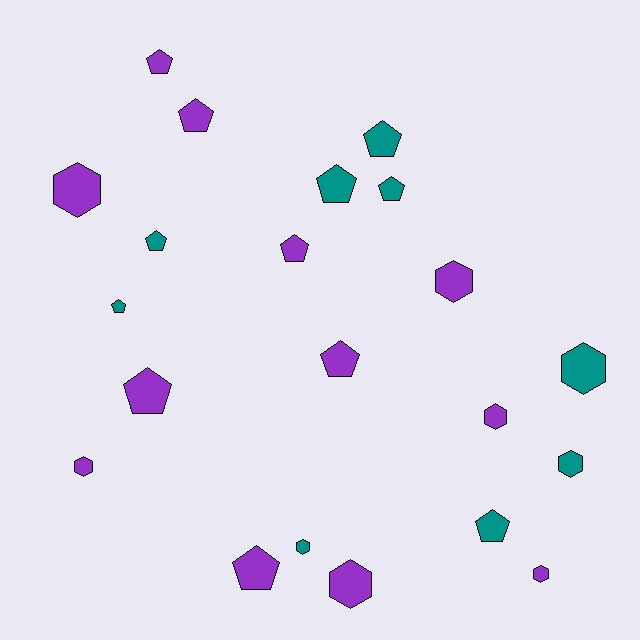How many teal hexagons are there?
There are 3 teal hexagons.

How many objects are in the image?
There are 21 objects.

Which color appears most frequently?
Purple, with 12 objects.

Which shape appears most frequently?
Pentagon, with 12 objects.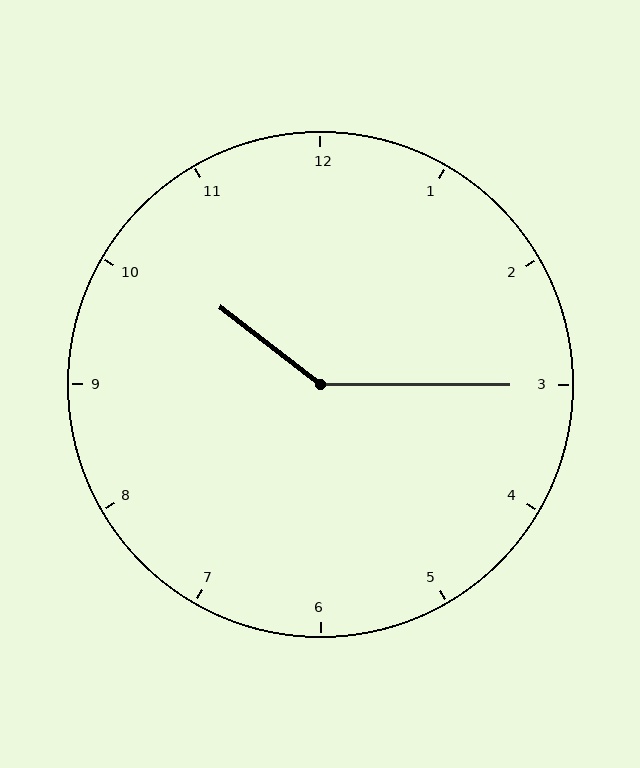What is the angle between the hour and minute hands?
Approximately 142 degrees.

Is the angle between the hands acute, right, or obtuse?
It is obtuse.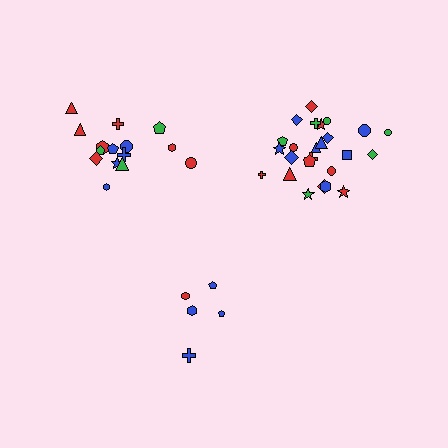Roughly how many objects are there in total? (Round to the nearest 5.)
Roughly 45 objects in total.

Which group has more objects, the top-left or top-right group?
The top-right group.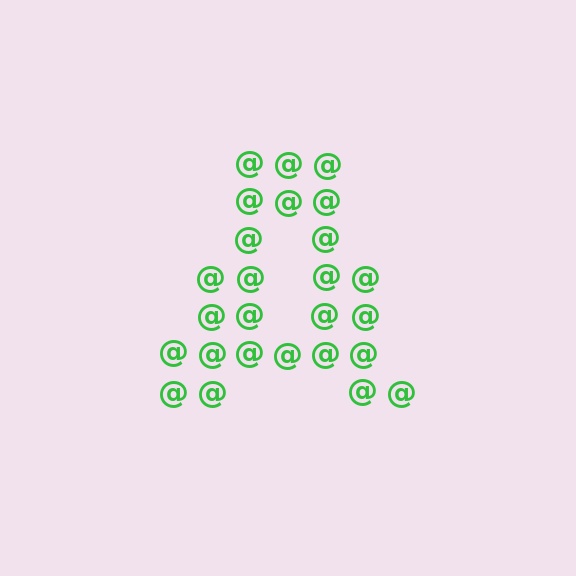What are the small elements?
The small elements are at signs.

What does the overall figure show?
The overall figure shows the letter A.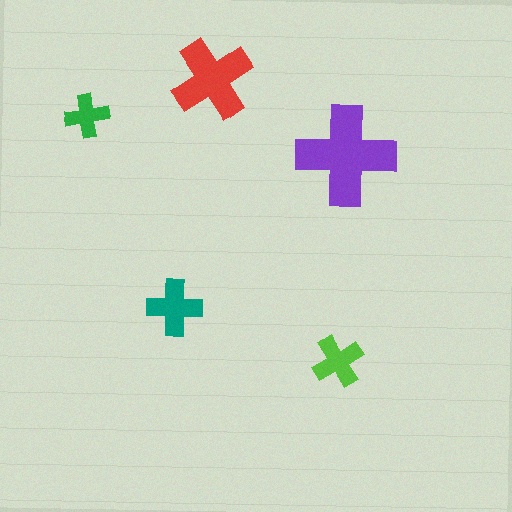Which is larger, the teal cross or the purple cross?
The purple one.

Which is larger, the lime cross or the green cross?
The lime one.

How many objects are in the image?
There are 5 objects in the image.